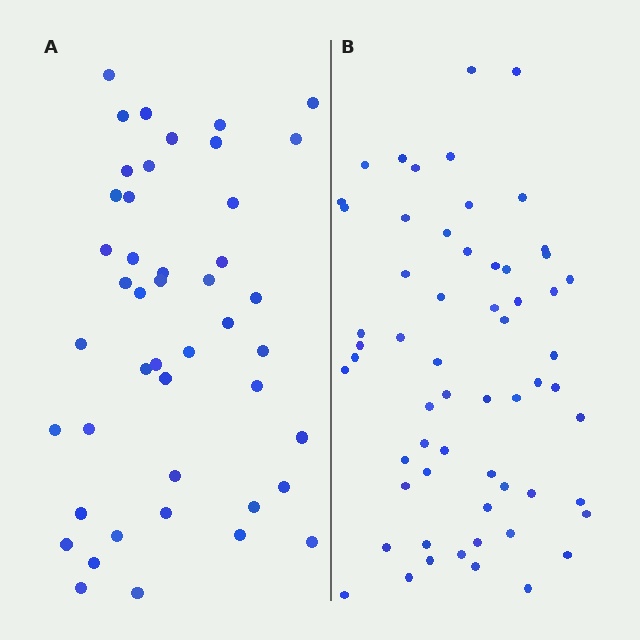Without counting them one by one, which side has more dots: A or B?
Region B (the right region) has more dots.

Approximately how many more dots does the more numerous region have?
Region B has approximately 15 more dots than region A.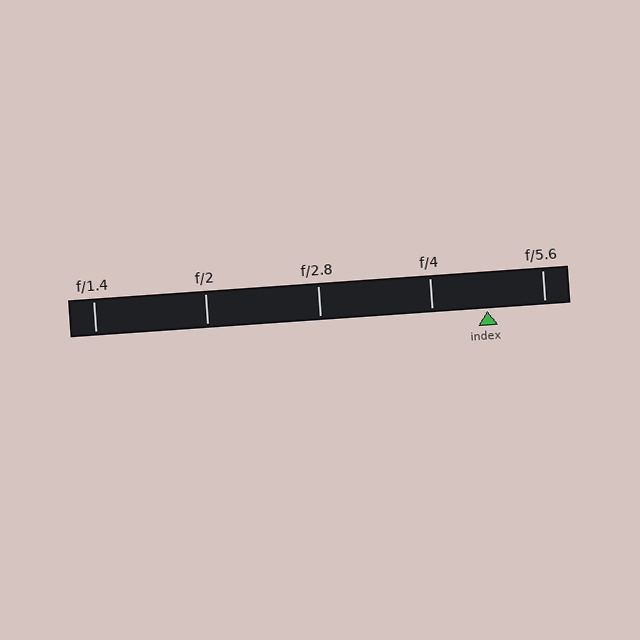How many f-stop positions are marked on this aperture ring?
There are 5 f-stop positions marked.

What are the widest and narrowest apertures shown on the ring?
The widest aperture shown is f/1.4 and the narrowest is f/5.6.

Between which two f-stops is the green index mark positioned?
The index mark is between f/4 and f/5.6.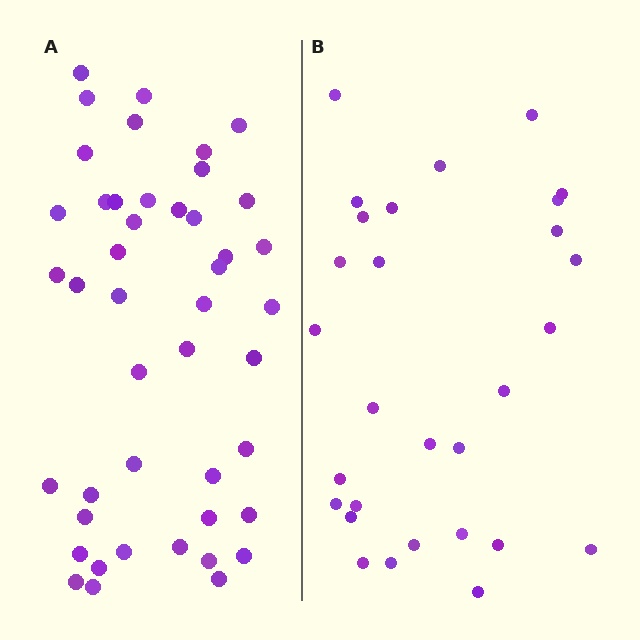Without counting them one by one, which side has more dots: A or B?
Region A (the left region) has more dots.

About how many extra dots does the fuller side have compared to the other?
Region A has approximately 15 more dots than region B.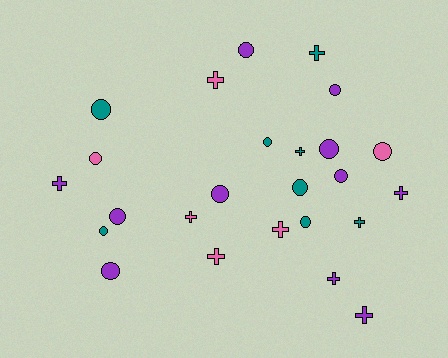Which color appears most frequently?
Purple, with 11 objects.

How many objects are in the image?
There are 25 objects.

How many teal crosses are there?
There are 3 teal crosses.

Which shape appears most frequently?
Circle, with 14 objects.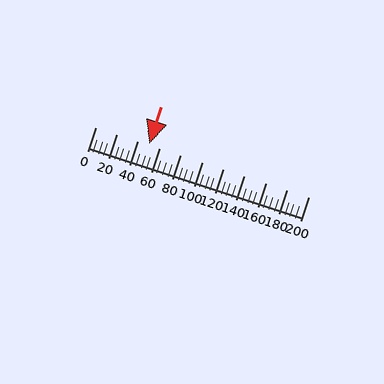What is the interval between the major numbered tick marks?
The major tick marks are spaced 20 units apart.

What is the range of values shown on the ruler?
The ruler shows values from 0 to 200.